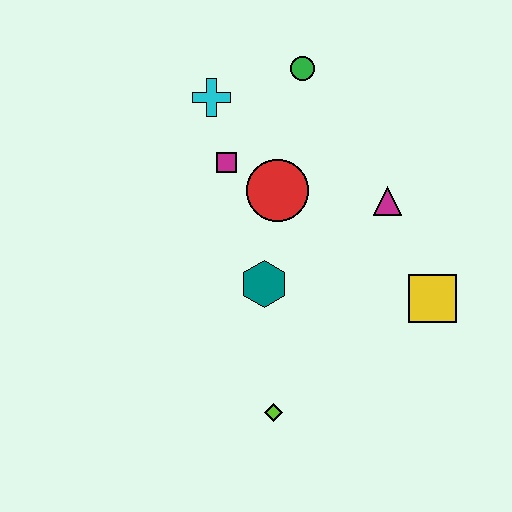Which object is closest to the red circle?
The magenta square is closest to the red circle.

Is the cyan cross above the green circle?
No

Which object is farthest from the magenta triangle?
The lime diamond is farthest from the magenta triangle.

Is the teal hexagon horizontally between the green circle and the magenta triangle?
No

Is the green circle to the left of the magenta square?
No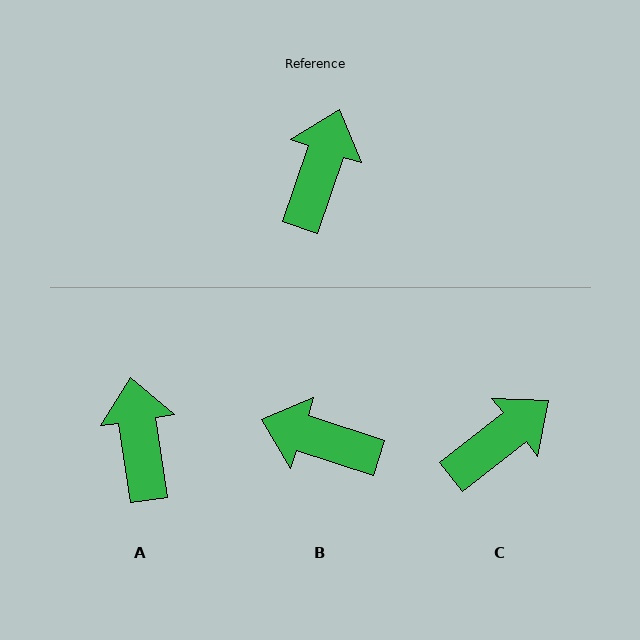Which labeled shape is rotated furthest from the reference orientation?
B, about 90 degrees away.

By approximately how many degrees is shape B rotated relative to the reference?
Approximately 90 degrees counter-clockwise.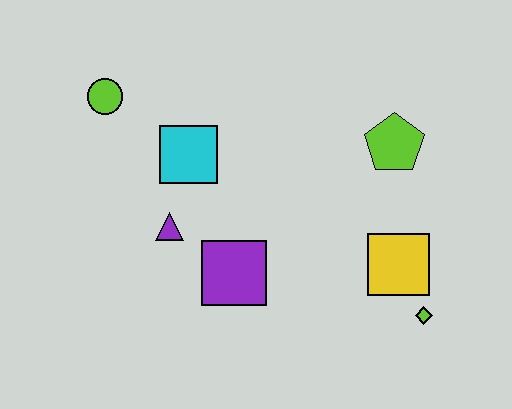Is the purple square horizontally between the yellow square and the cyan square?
Yes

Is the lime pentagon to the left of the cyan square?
No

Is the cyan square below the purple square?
No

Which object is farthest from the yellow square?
The lime circle is farthest from the yellow square.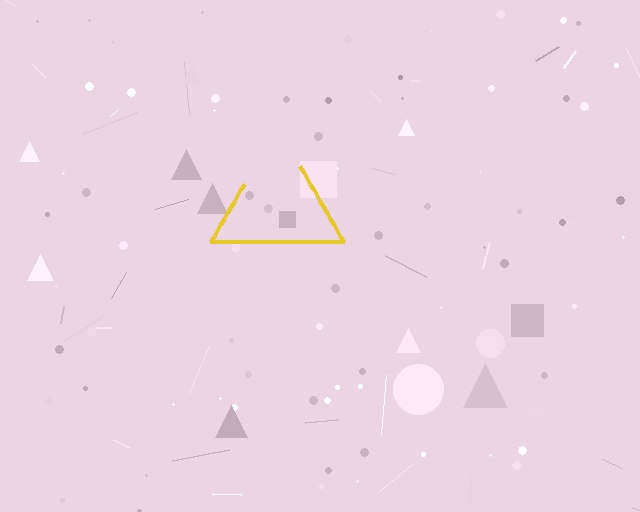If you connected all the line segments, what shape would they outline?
They would outline a triangle.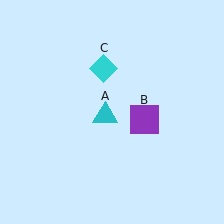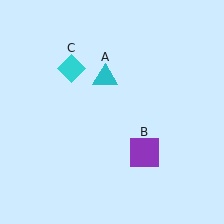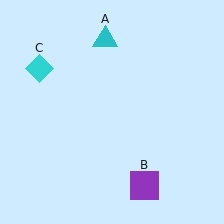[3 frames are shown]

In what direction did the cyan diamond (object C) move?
The cyan diamond (object C) moved left.